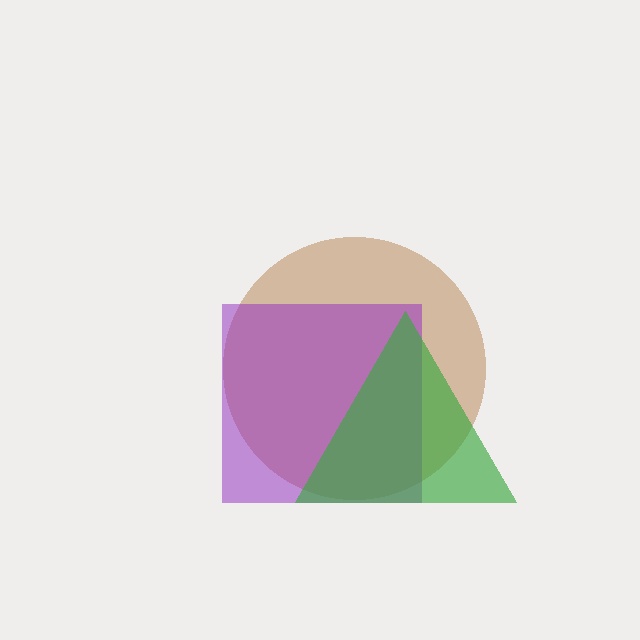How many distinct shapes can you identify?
There are 3 distinct shapes: a brown circle, a purple square, a green triangle.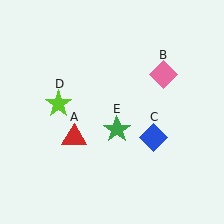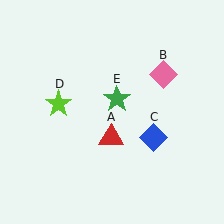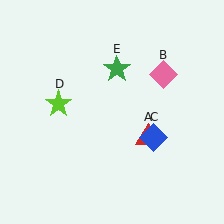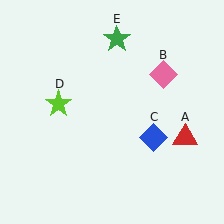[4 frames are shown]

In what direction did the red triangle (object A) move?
The red triangle (object A) moved right.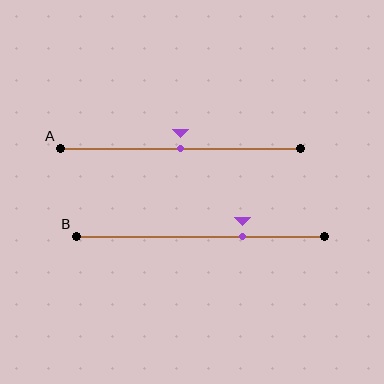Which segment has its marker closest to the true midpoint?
Segment A has its marker closest to the true midpoint.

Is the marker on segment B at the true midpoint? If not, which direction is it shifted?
No, the marker on segment B is shifted to the right by about 17% of the segment length.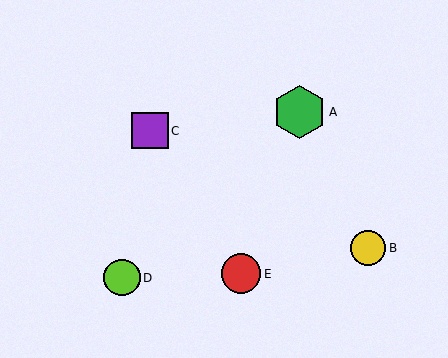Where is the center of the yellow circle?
The center of the yellow circle is at (368, 248).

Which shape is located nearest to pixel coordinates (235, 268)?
The red circle (labeled E) at (241, 274) is nearest to that location.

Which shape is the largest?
The green hexagon (labeled A) is the largest.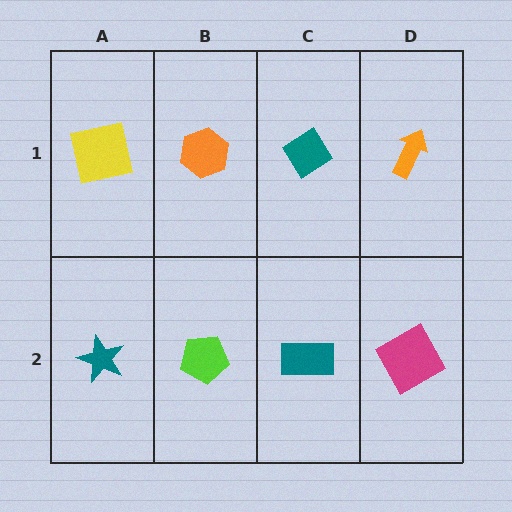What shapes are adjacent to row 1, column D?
A magenta square (row 2, column D), a teal diamond (row 1, column C).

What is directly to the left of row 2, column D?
A teal rectangle.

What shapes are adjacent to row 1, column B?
A lime pentagon (row 2, column B), a yellow square (row 1, column A), a teal diamond (row 1, column C).